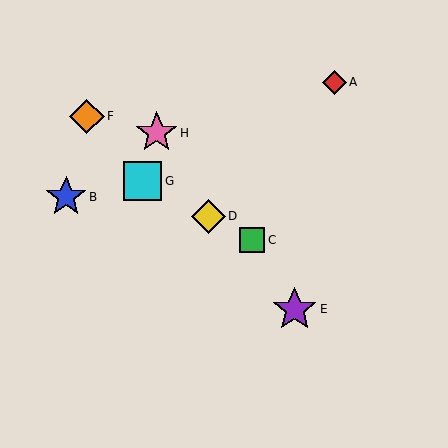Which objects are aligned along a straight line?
Objects C, D, G are aligned along a straight line.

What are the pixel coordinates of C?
Object C is at (252, 240).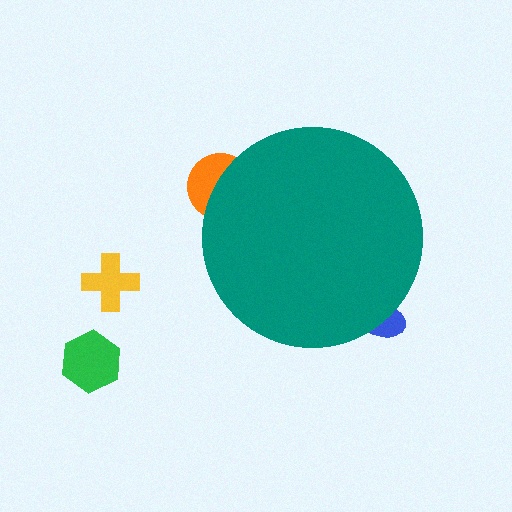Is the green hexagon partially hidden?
No, the green hexagon is fully visible.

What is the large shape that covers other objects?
A teal circle.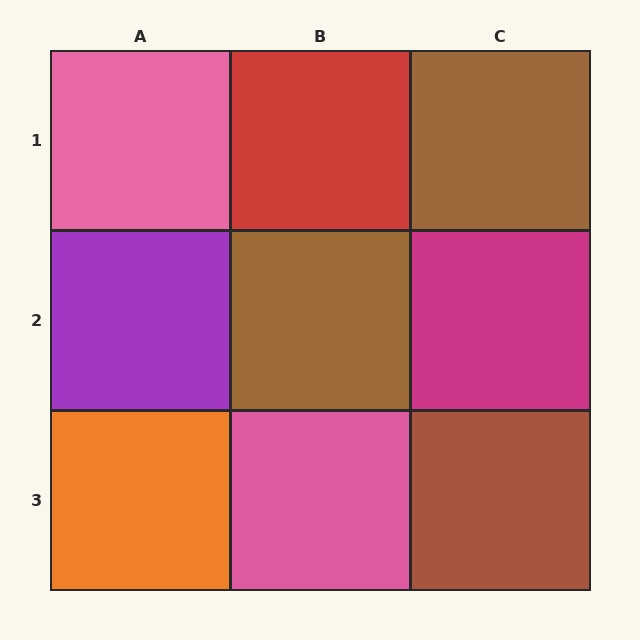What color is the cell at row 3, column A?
Orange.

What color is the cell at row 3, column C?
Brown.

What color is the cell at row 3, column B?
Pink.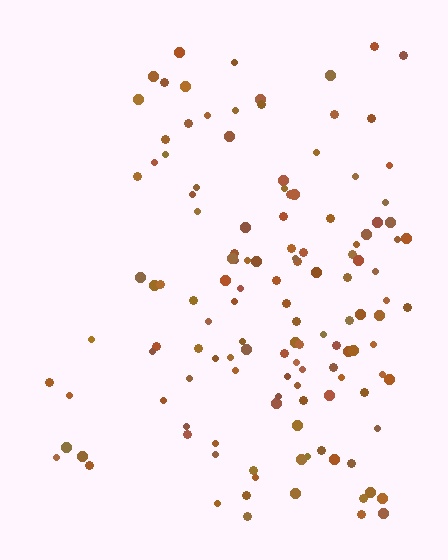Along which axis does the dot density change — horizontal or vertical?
Horizontal.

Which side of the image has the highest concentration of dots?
The right.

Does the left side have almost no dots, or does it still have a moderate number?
Still a moderate number, just noticeably fewer than the right.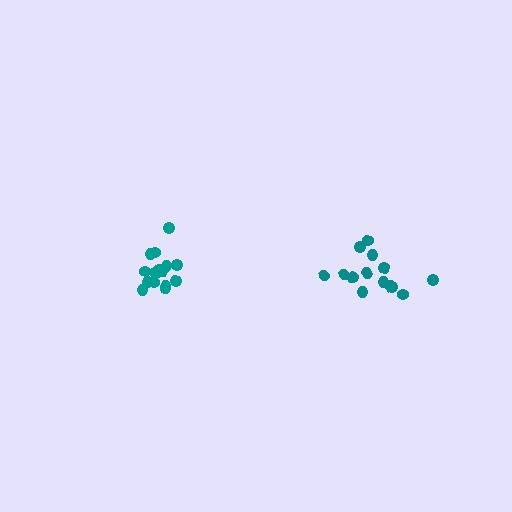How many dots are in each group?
Group 1: 14 dots, Group 2: 15 dots (29 total).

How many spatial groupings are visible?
There are 2 spatial groupings.